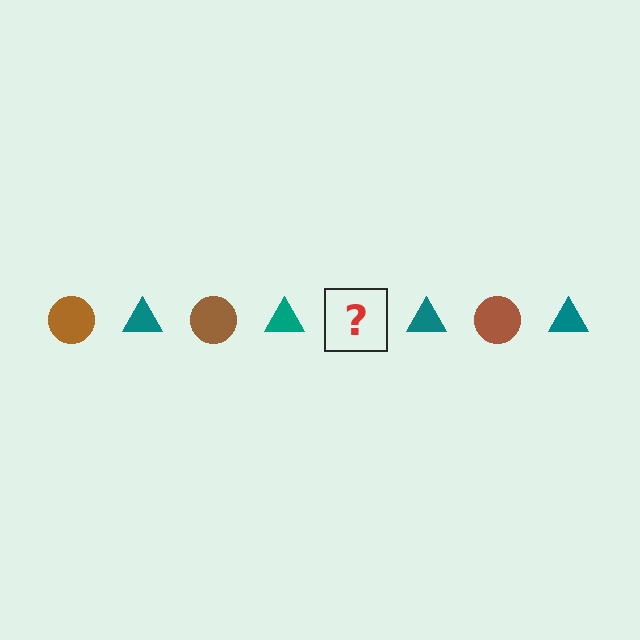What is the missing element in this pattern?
The missing element is a brown circle.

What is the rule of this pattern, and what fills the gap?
The rule is that the pattern alternates between brown circle and teal triangle. The gap should be filled with a brown circle.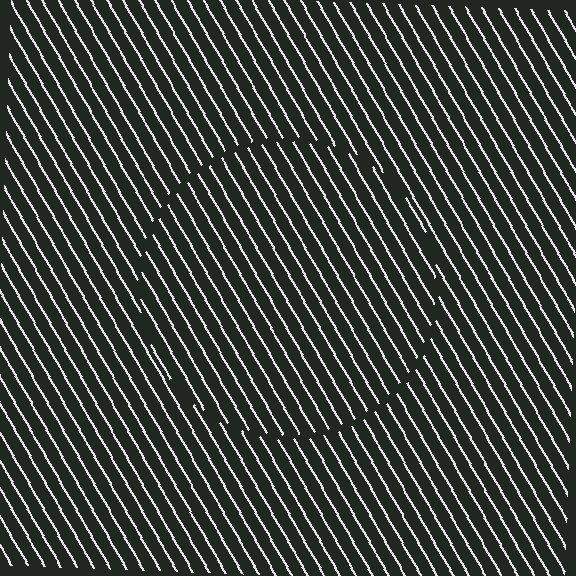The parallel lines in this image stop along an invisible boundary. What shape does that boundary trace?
An illusory circle. The interior of the shape contains the same grating, shifted by half a period — the contour is defined by the phase discontinuity where line-ends from the inner and outer gratings abut.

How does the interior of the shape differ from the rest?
The interior of the shape contains the same grating, shifted by half a period — the contour is defined by the phase discontinuity where line-ends from the inner and outer gratings abut.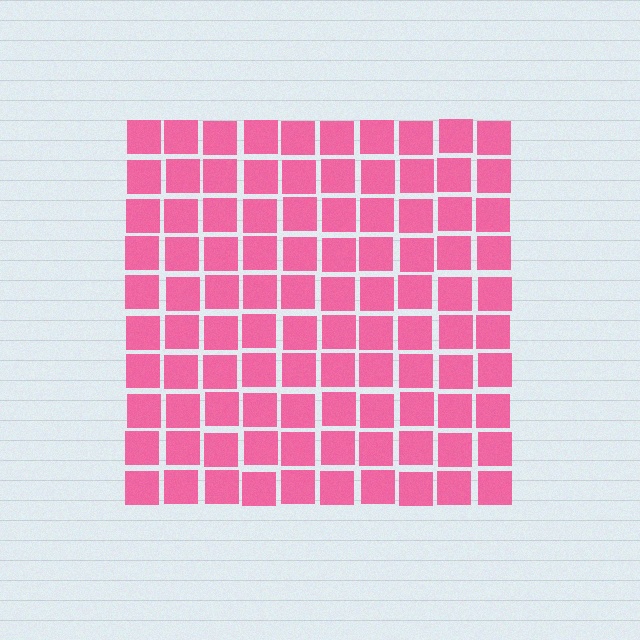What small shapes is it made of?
It is made of small squares.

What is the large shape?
The large shape is a square.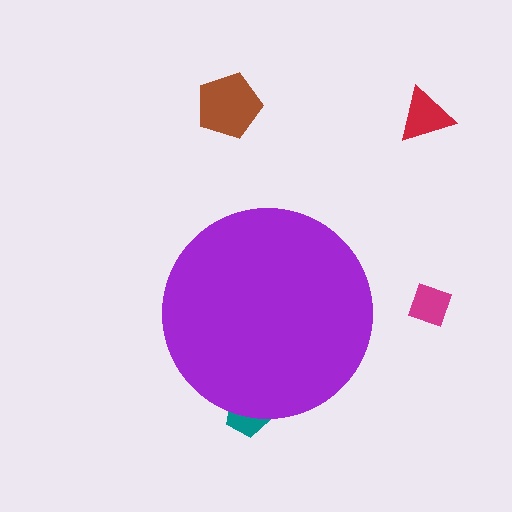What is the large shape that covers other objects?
A purple circle.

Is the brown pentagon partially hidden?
No, the brown pentagon is fully visible.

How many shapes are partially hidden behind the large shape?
1 shape is partially hidden.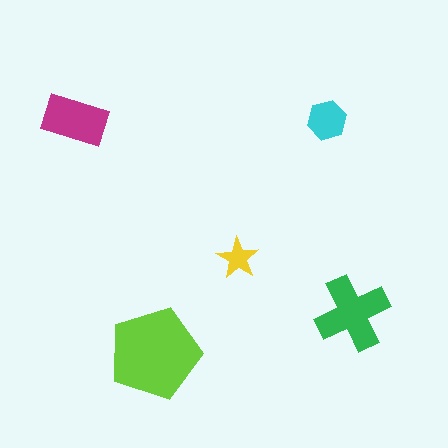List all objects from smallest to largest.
The yellow star, the cyan hexagon, the magenta rectangle, the green cross, the lime pentagon.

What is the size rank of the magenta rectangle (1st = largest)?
3rd.